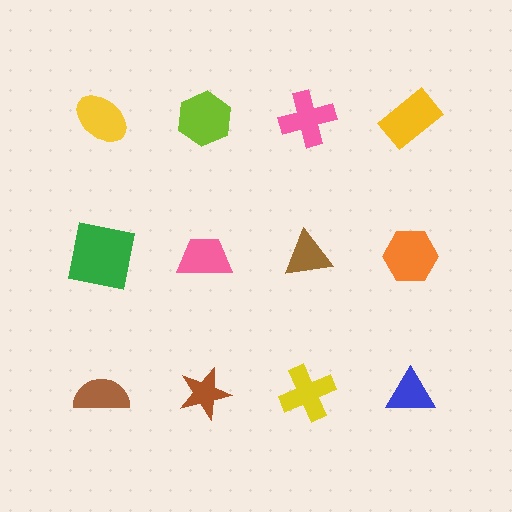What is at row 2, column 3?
A brown triangle.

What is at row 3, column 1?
A brown semicircle.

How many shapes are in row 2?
4 shapes.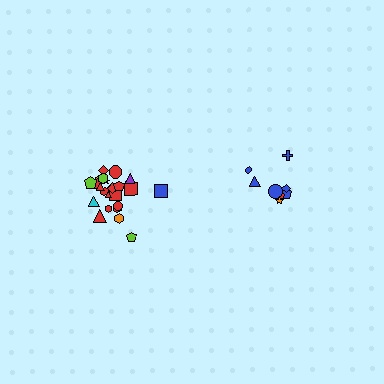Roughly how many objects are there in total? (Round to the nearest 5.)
Roughly 35 objects in total.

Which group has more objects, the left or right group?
The left group.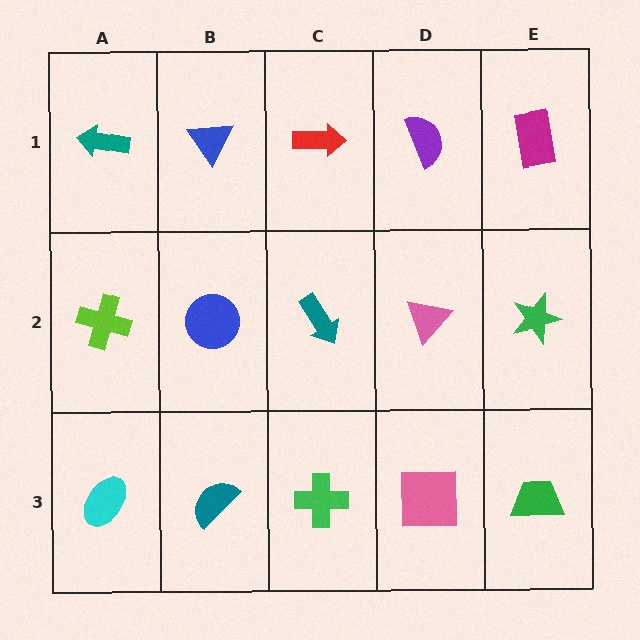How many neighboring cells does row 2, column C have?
4.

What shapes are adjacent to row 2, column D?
A purple semicircle (row 1, column D), a pink square (row 3, column D), a teal arrow (row 2, column C), a green star (row 2, column E).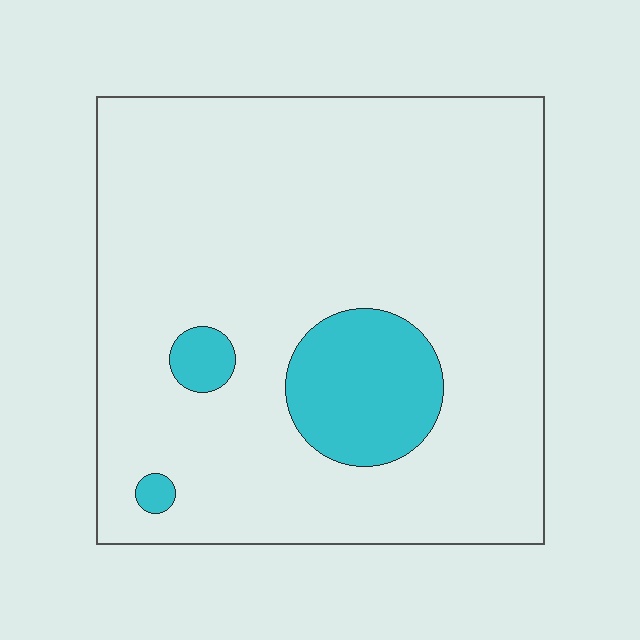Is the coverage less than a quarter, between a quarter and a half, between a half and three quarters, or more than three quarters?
Less than a quarter.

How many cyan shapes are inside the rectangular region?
3.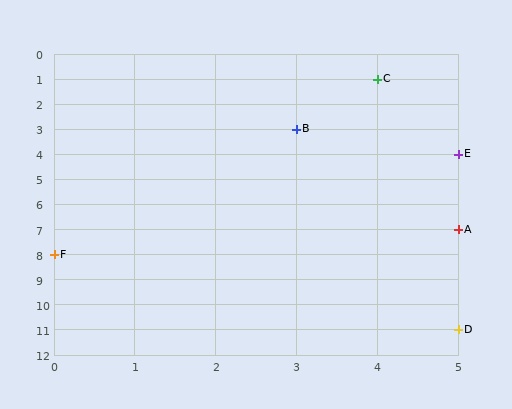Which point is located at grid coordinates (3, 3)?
Point B is at (3, 3).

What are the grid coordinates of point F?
Point F is at grid coordinates (0, 8).